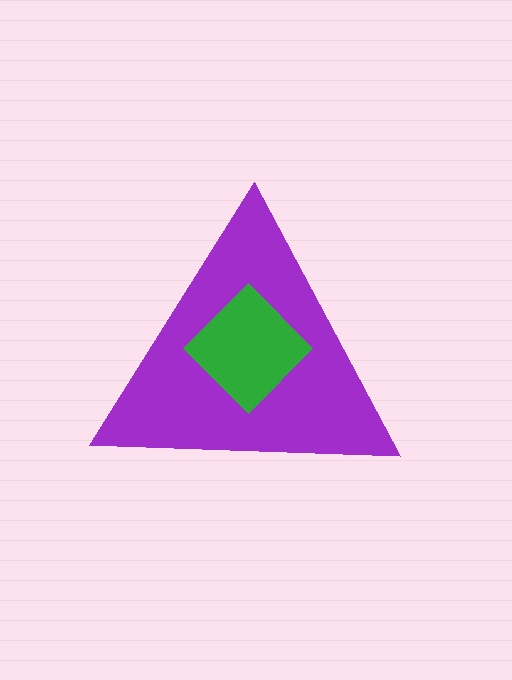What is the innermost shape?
The green diamond.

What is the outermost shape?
The purple triangle.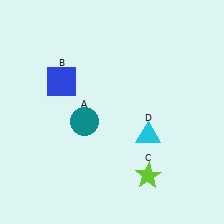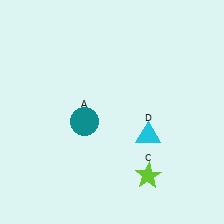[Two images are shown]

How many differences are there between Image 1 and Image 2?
There is 1 difference between the two images.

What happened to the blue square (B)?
The blue square (B) was removed in Image 2. It was in the top-left area of Image 1.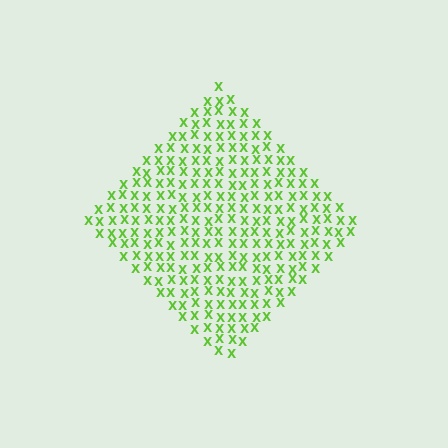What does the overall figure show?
The overall figure shows a diamond.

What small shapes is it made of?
It is made of small letter X's.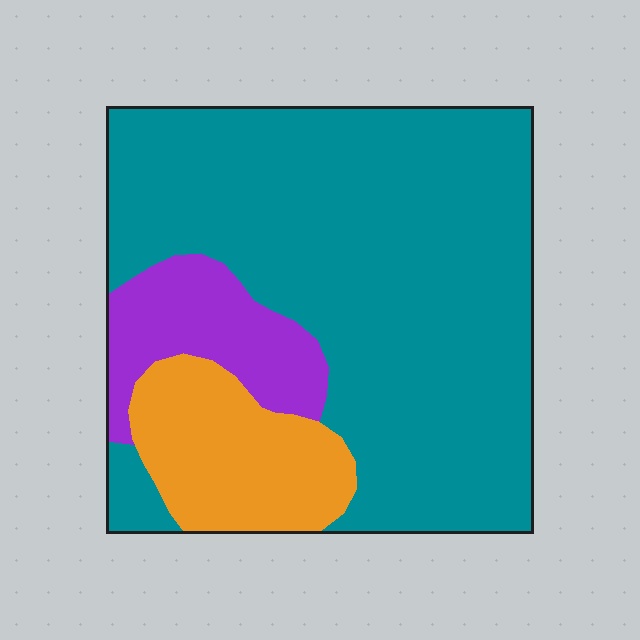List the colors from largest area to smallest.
From largest to smallest: teal, orange, purple.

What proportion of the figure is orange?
Orange takes up less than a sixth of the figure.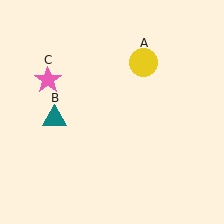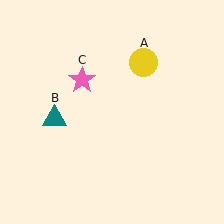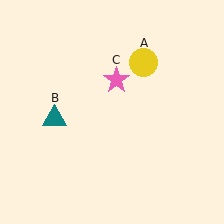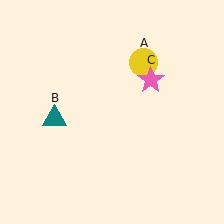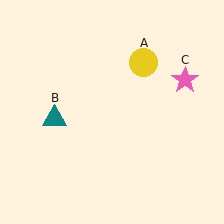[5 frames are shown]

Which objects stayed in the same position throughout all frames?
Yellow circle (object A) and teal triangle (object B) remained stationary.